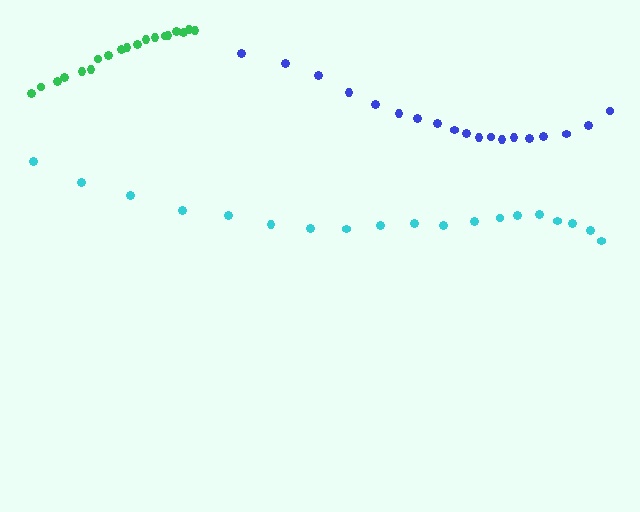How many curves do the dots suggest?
There are 3 distinct paths.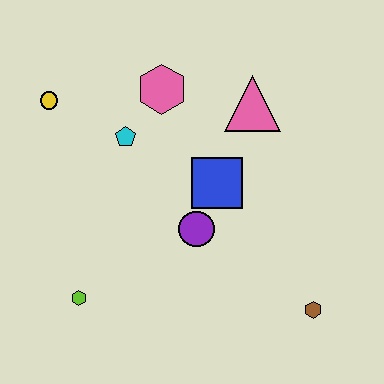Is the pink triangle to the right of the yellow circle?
Yes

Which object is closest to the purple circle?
The blue square is closest to the purple circle.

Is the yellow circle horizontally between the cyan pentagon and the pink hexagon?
No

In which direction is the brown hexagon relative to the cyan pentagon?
The brown hexagon is to the right of the cyan pentagon.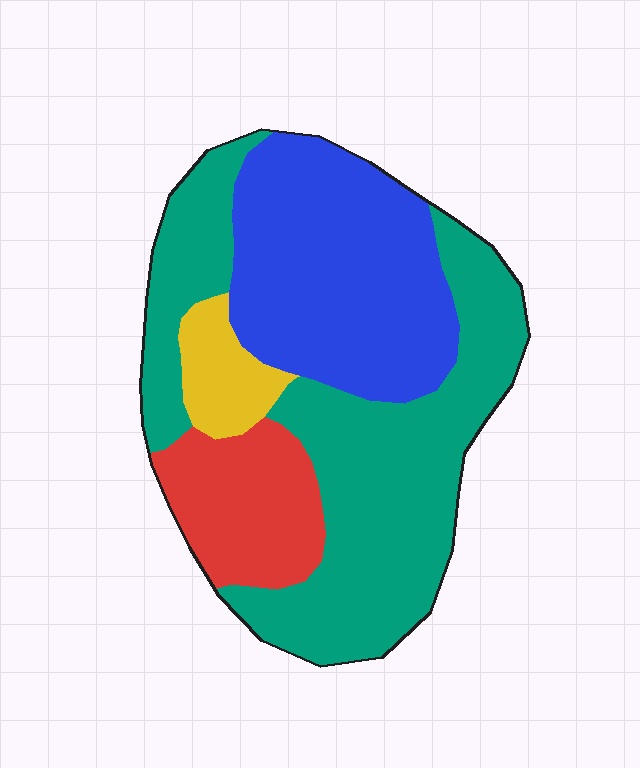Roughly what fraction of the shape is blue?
Blue takes up about one third (1/3) of the shape.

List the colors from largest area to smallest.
From largest to smallest: teal, blue, red, yellow.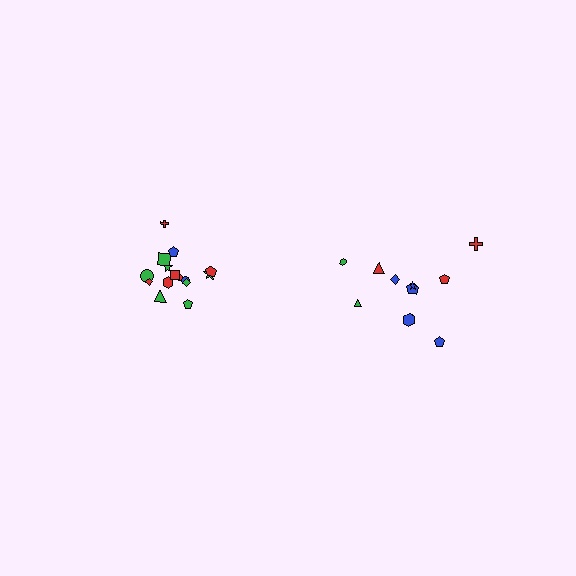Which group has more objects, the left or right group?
The left group.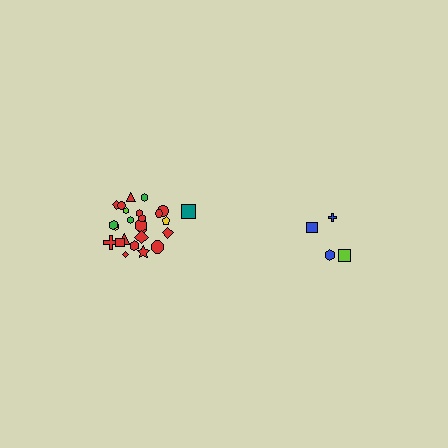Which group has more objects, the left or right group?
The left group.